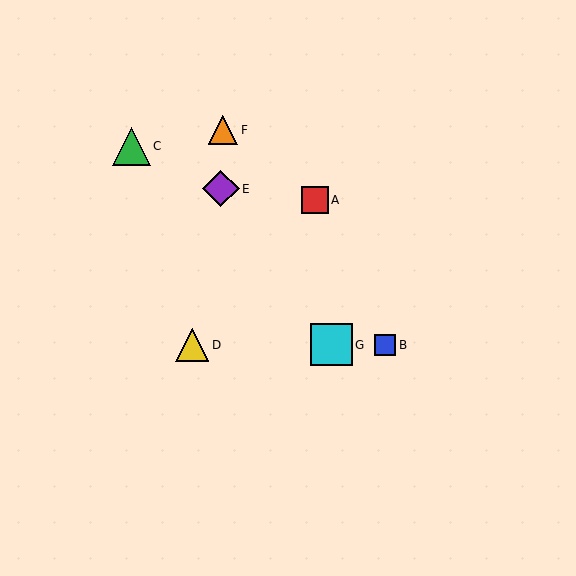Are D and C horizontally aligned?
No, D is at y≈345 and C is at y≈146.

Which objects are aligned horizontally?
Objects B, D, G are aligned horizontally.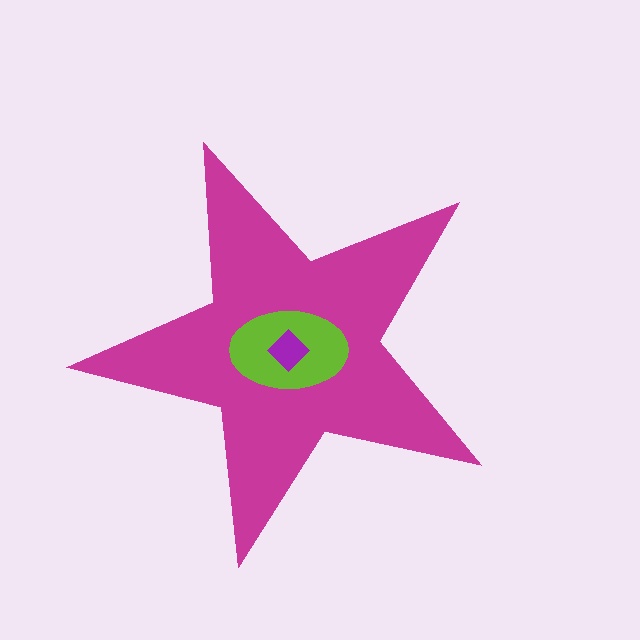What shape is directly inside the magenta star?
The lime ellipse.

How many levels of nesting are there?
3.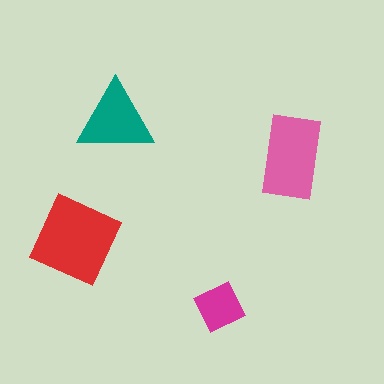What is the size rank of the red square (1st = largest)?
1st.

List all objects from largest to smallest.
The red square, the pink rectangle, the teal triangle, the magenta diamond.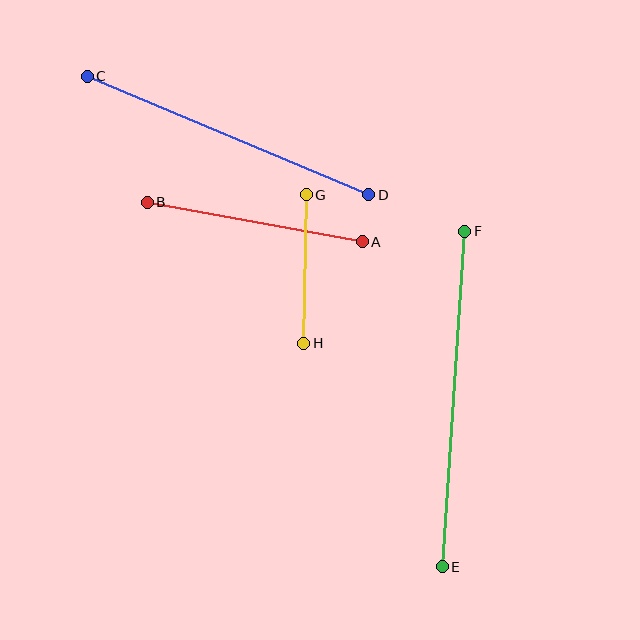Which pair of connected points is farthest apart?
Points E and F are farthest apart.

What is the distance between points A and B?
The distance is approximately 218 pixels.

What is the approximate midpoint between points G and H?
The midpoint is at approximately (305, 269) pixels.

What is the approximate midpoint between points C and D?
The midpoint is at approximately (228, 136) pixels.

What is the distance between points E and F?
The distance is approximately 336 pixels.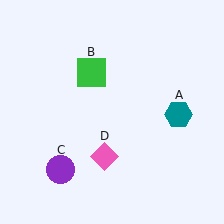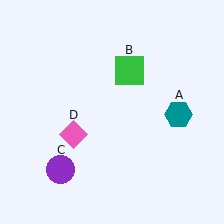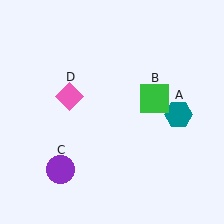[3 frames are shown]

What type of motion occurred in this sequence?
The green square (object B), pink diamond (object D) rotated clockwise around the center of the scene.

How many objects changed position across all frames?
2 objects changed position: green square (object B), pink diamond (object D).